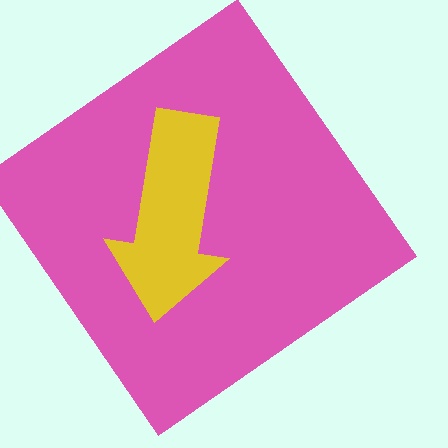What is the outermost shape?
The pink diamond.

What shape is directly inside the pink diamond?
The yellow arrow.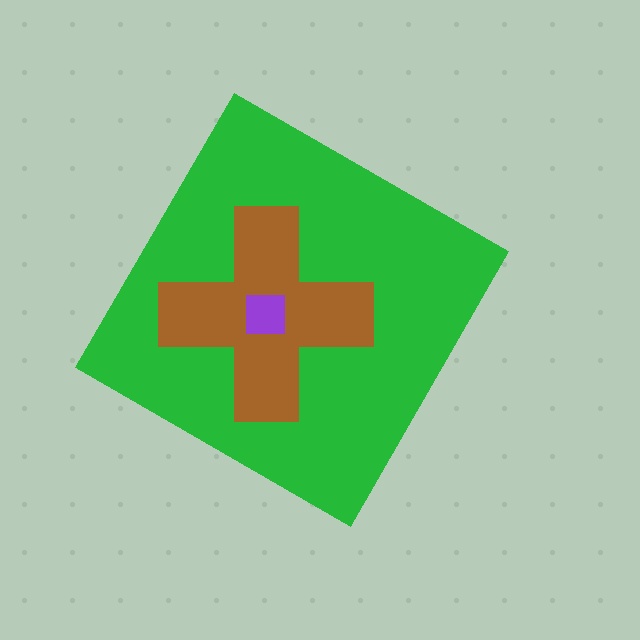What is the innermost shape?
The purple square.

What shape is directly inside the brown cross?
The purple square.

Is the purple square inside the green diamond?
Yes.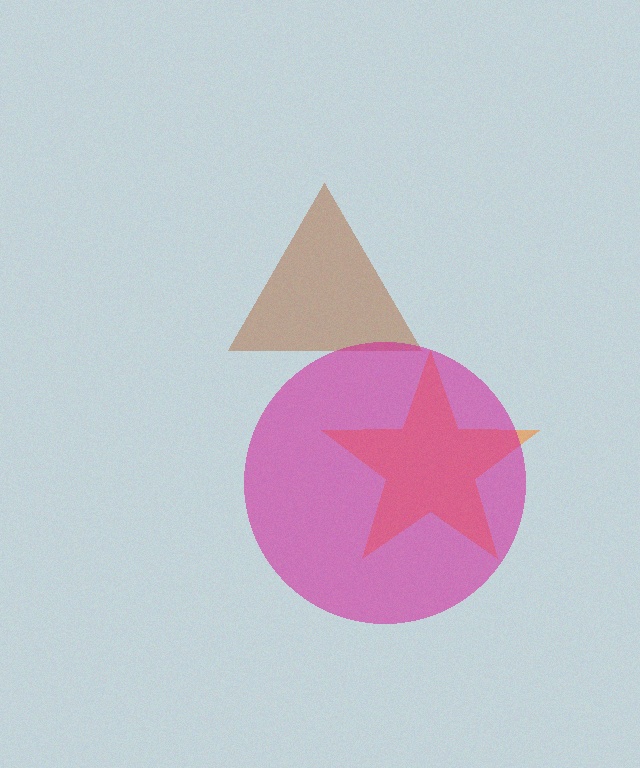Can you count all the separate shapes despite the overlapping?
Yes, there are 3 separate shapes.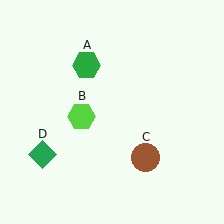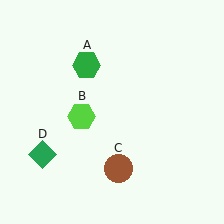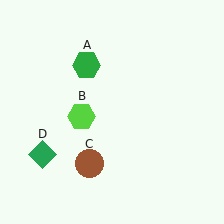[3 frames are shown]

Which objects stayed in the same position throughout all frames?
Green hexagon (object A) and lime hexagon (object B) and green diamond (object D) remained stationary.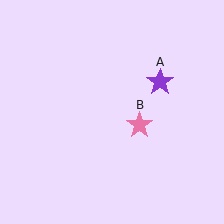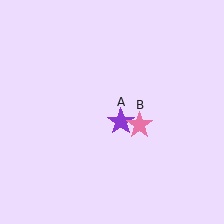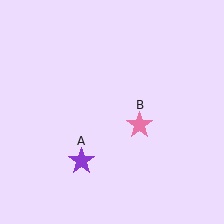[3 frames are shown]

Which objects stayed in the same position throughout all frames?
Pink star (object B) remained stationary.